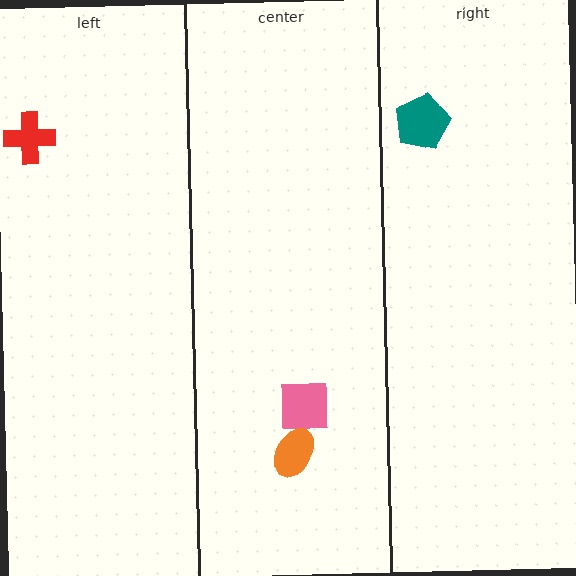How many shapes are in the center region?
2.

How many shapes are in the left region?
1.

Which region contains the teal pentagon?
The right region.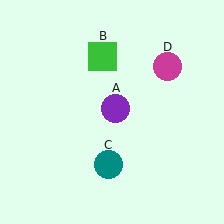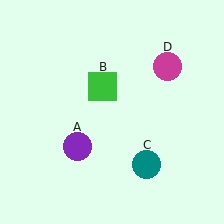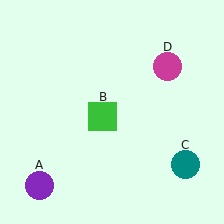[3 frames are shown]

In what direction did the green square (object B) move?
The green square (object B) moved down.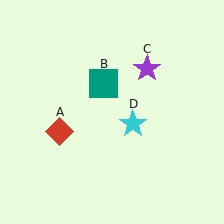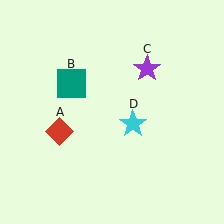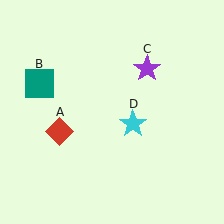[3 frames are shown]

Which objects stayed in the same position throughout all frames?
Red diamond (object A) and purple star (object C) and cyan star (object D) remained stationary.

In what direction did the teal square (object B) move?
The teal square (object B) moved left.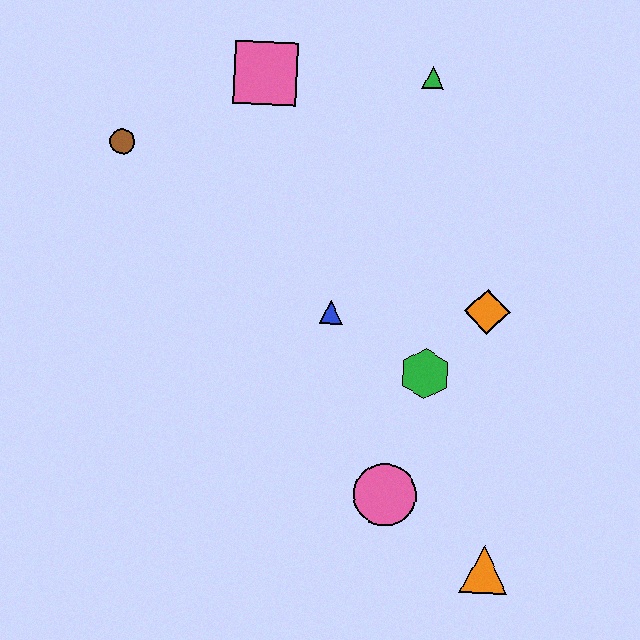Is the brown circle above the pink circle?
Yes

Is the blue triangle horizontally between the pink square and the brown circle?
No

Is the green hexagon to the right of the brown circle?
Yes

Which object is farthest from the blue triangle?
The orange triangle is farthest from the blue triangle.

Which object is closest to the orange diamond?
The green hexagon is closest to the orange diamond.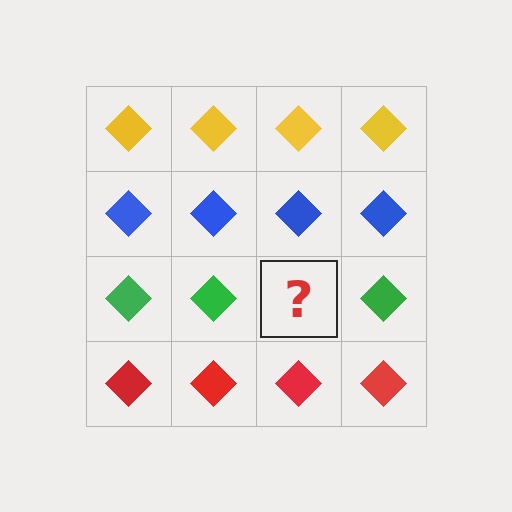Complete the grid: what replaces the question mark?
The question mark should be replaced with a green diamond.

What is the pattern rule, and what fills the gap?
The rule is that each row has a consistent color. The gap should be filled with a green diamond.